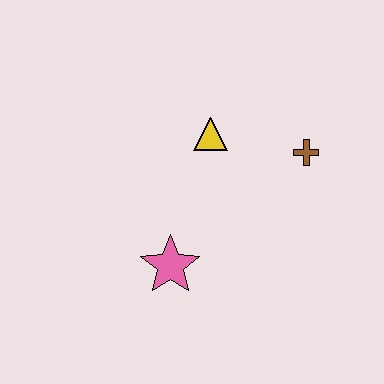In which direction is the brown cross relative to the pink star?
The brown cross is to the right of the pink star.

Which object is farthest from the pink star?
The brown cross is farthest from the pink star.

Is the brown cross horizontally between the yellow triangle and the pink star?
No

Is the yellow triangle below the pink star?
No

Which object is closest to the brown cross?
The yellow triangle is closest to the brown cross.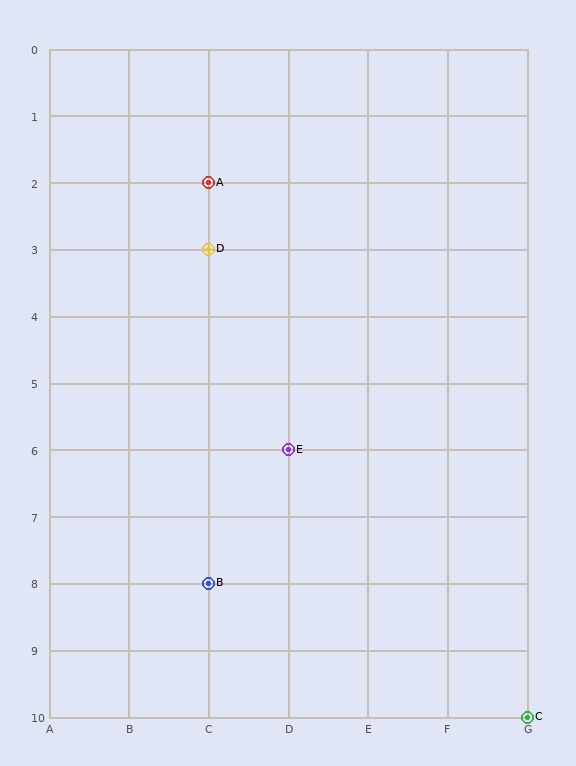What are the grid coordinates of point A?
Point A is at grid coordinates (C, 2).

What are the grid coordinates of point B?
Point B is at grid coordinates (C, 8).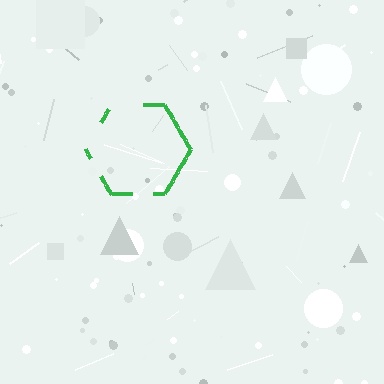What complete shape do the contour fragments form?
The contour fragments form a hexagon.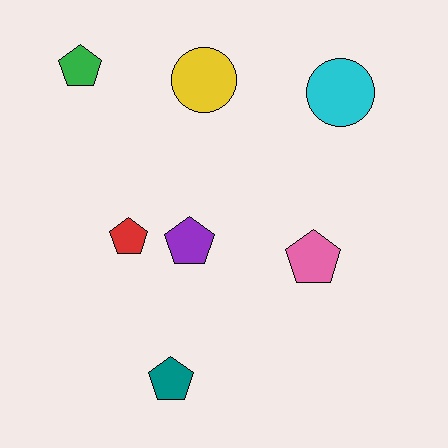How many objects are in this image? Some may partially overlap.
There are 7 objects.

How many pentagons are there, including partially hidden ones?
There are 5 pentagons.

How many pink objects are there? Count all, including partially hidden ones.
There is 1 pink object.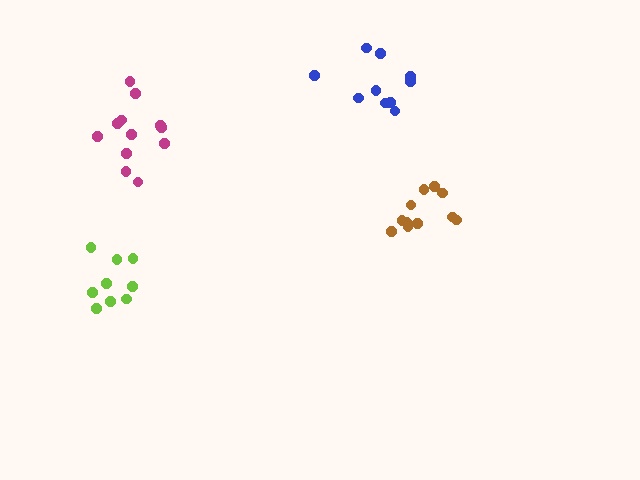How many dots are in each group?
Group 1: 12 dots, Group 2: 11 dots, Group 3: 10 dots, Group 4: 9 dots (42 total).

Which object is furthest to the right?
The brown cluster is rightmost.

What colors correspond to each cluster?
The clusters are colored: magenta, brown, blue, lime.